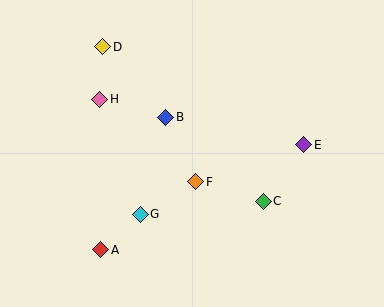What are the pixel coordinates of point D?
Point D is at (103, 47).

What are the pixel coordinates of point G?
Point G is at (140, 214).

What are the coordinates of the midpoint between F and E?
The midpoint between F and E is at (250, 163).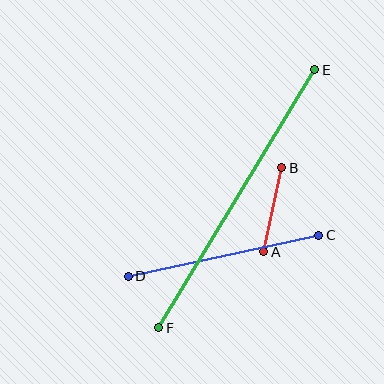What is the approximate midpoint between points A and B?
The midpoint is at approximately (273, 210) pixels.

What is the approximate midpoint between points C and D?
The midpoint is at approximately (223, 256) pixels.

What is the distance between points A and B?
The distance is approximately 86 pixels.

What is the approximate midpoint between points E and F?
The midpoint is at approximately (237, 199) pixels.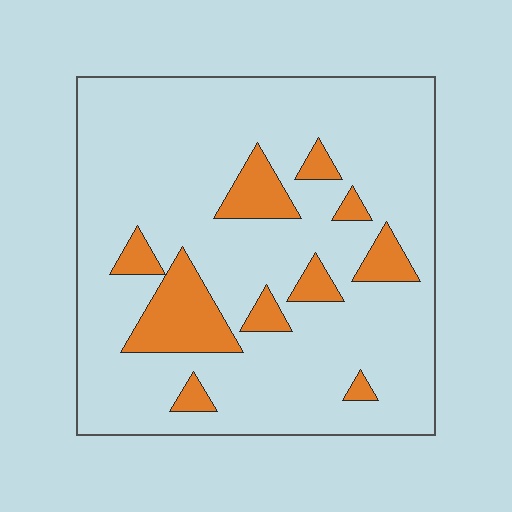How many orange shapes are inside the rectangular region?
10.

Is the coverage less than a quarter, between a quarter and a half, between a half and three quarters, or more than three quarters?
Less than a quarter.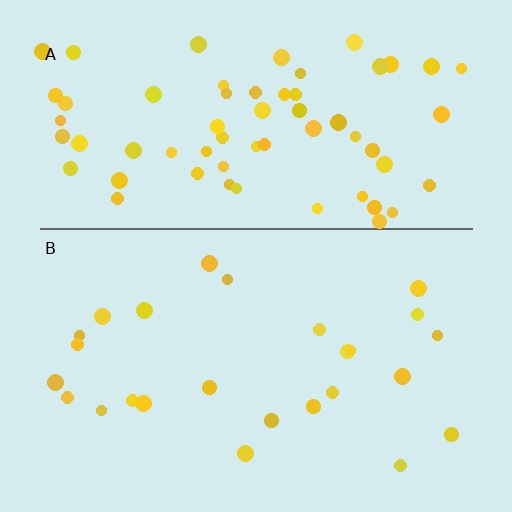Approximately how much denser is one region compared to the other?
Approximately 2.6× — region A over region B.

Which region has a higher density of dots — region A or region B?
A (the top).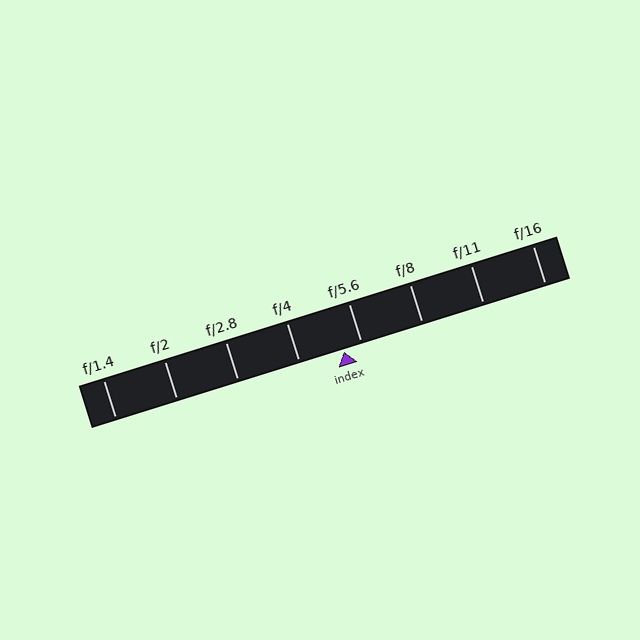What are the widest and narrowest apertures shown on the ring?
The widest aperture shown is f/1.4 and the narrowest is f/16.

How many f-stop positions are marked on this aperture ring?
There are 8 f-stop positions marked.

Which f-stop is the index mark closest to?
The index mark is closest to f/5.6.